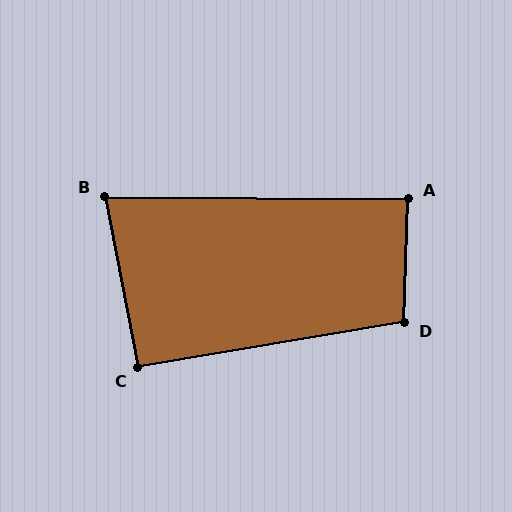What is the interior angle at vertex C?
Approximately 91 degrees (approximately right).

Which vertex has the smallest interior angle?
B, at approximately 79 degrees.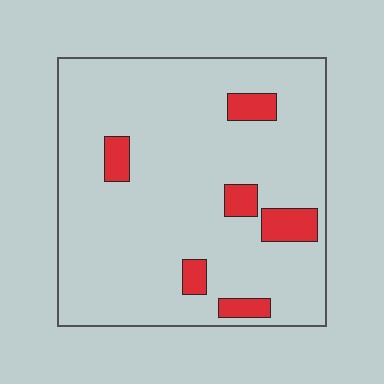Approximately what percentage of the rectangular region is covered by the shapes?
Approximately 10%.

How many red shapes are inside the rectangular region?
6.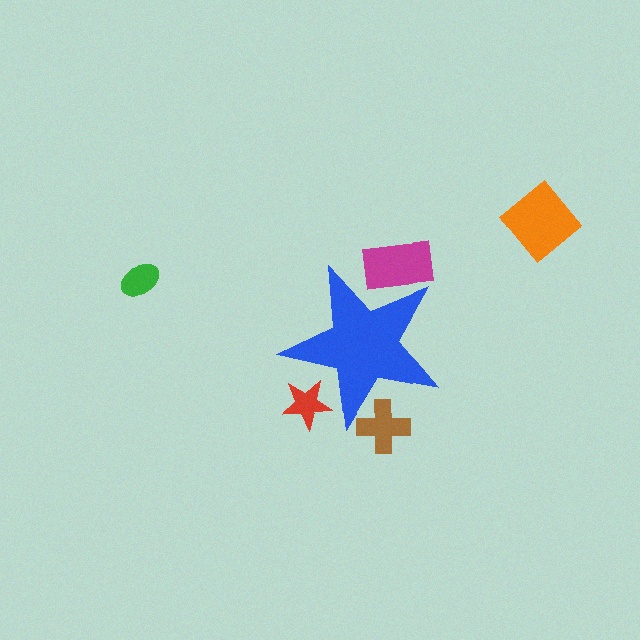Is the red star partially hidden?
Yes, the red star is partially hidden behind the blue star.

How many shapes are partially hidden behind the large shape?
3 shapes are partially hidden.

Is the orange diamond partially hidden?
No, the orange diamond is fully visible.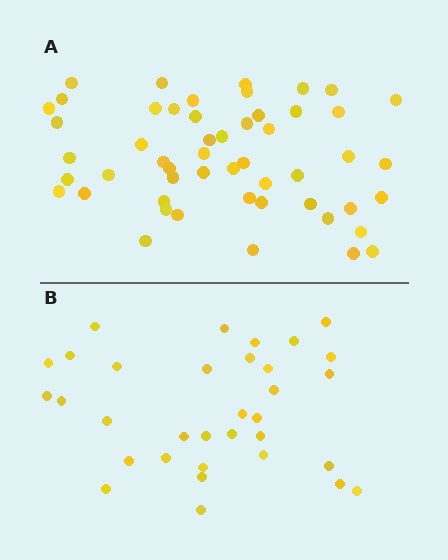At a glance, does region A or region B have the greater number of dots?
Region A (the top region) has more dots.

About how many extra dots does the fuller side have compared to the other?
Region A has approximately 20 more dots than region B.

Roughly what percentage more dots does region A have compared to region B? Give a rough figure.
About 60% more.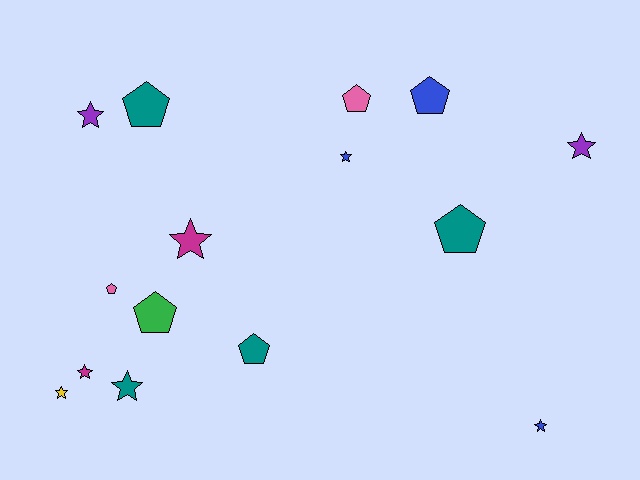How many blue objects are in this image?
There are 3 blue objects.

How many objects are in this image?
There are 15 objects.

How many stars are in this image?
There are 8 stars.